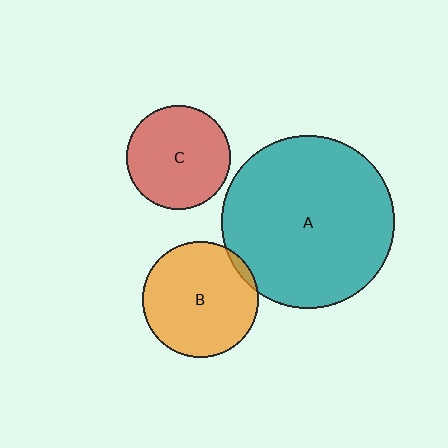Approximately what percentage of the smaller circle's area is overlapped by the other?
Approximately 5%.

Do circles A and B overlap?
Yes.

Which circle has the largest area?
Circle A (teal).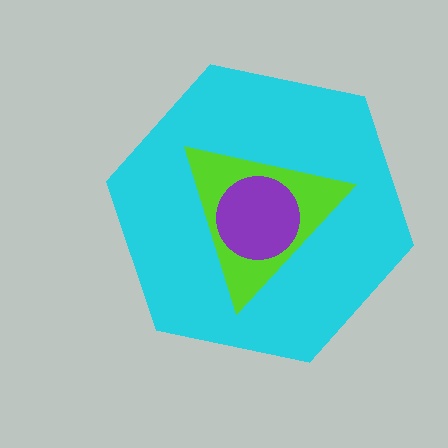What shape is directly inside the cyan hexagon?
The lime triangle.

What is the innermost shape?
The purple circle.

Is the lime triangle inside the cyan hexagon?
Yes.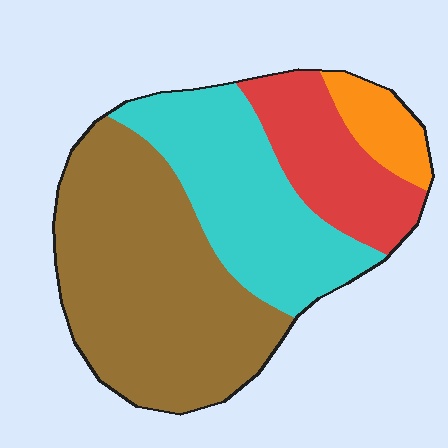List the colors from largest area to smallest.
From largest to smallest: brown, cyan, red, orange.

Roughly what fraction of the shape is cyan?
Cyan covers roughly 30% of the shape.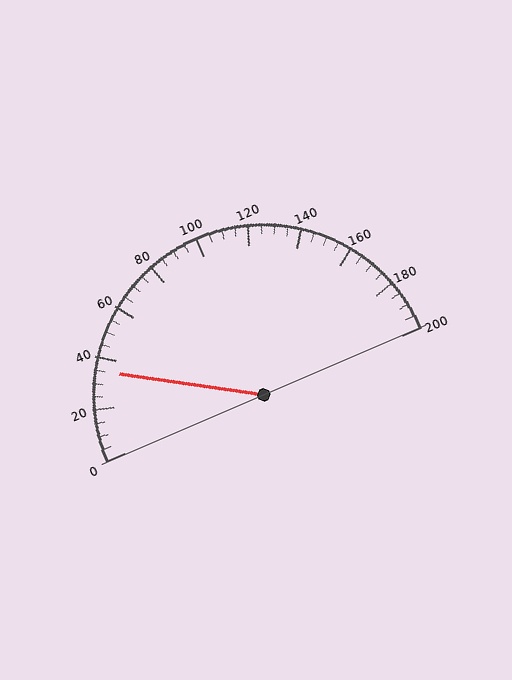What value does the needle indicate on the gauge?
The needle indicates approximately 35.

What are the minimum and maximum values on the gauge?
The gauge ranges from 0 to 200.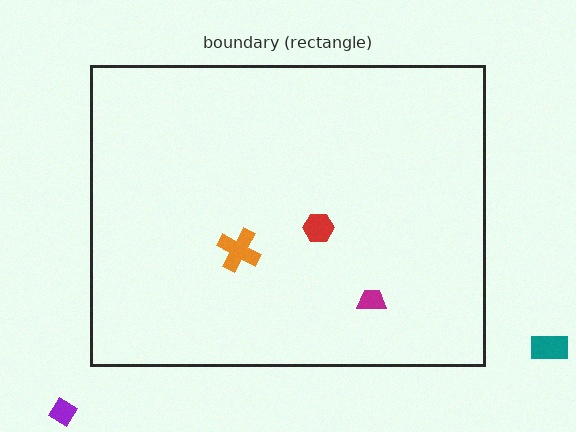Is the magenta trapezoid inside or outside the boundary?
Inside.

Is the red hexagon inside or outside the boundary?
Inside.